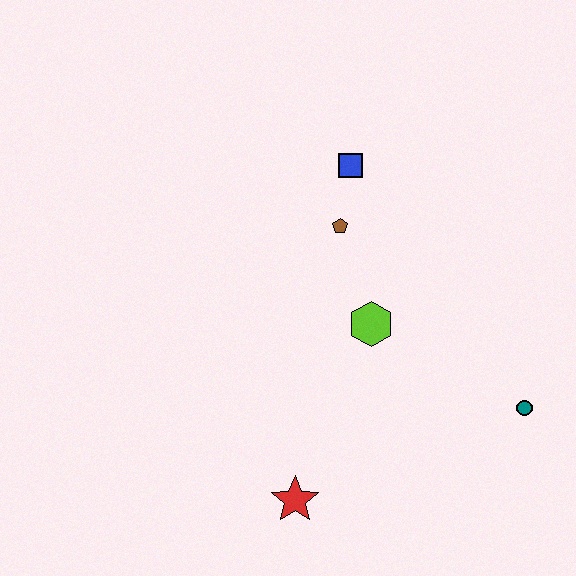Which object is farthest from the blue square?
The red star is farthest from the blue square.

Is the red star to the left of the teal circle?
Yes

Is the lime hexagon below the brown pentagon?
Yes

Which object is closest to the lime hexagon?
The brown pentagon is closest to the lime hexagon.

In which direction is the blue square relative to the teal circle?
The blue square is above the teal circle.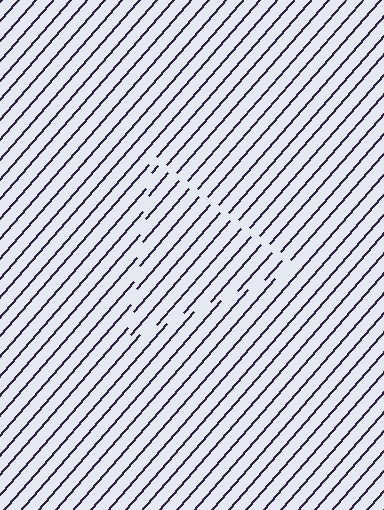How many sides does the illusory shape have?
3 sides — the line-ends trace a triangle.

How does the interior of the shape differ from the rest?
The interior of the shape contains the same grating, shifted by half a period — the contour is defined by the phase discontinuity where line-ends from the inner and outer gratings abut.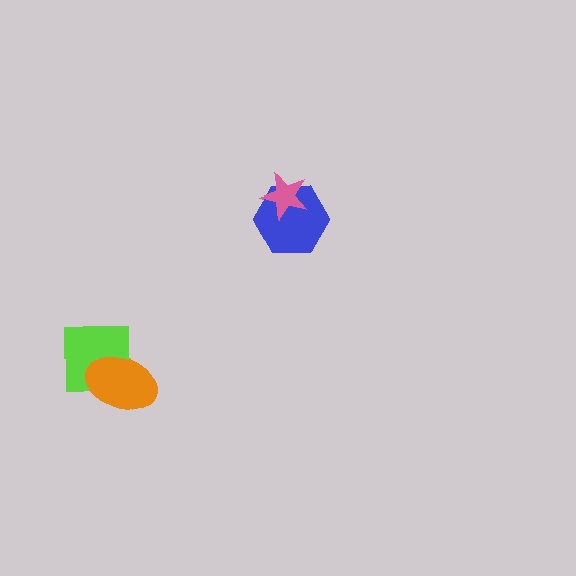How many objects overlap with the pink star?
1 object overlaps with the pink star.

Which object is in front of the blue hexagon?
The pink star is in front of the blue hexagon.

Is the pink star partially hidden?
No, no other shape covers it.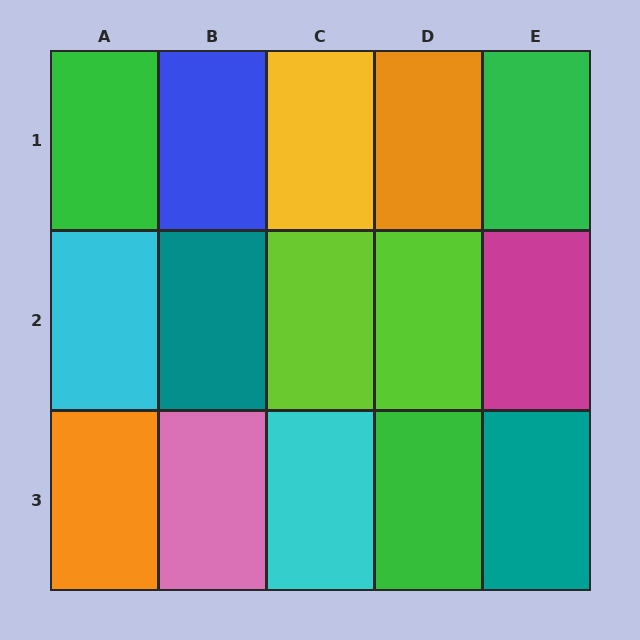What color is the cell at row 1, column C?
Yellow.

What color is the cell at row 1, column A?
Green.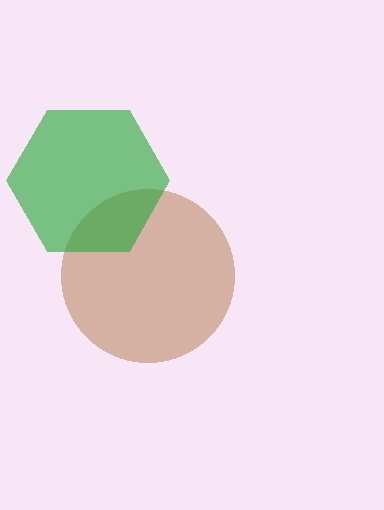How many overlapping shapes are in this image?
There are 2 overlapping shapes in the image.